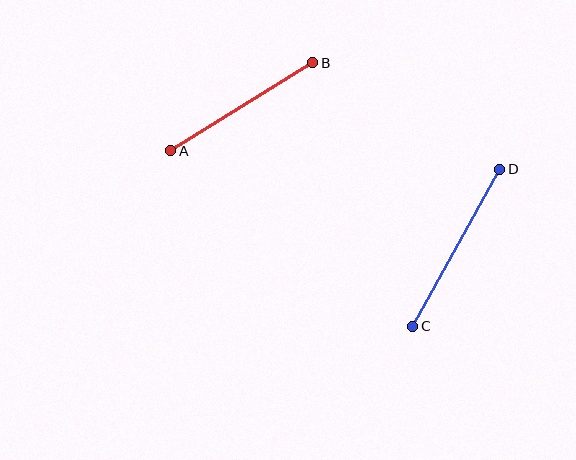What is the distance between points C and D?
The distance is approximately 179 pixels.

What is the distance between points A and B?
The distance is approximately 167 pixels.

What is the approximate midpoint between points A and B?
The midpoint is at approximately (242, 107) pixels.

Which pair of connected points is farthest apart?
Points C and D are farthest apart.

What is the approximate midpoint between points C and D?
The midpoint is at approximately (456, 248) pixels.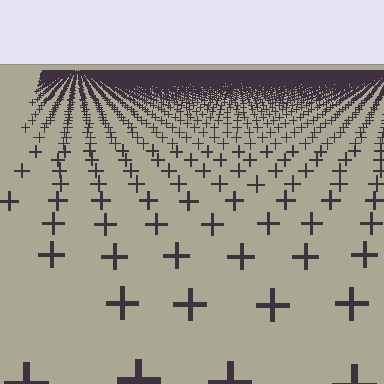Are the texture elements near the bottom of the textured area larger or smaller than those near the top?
Larger. Near the bottom, elements are closer to the viewer and appear at a bigger on-screen size.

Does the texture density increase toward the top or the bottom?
Density increases toward the top.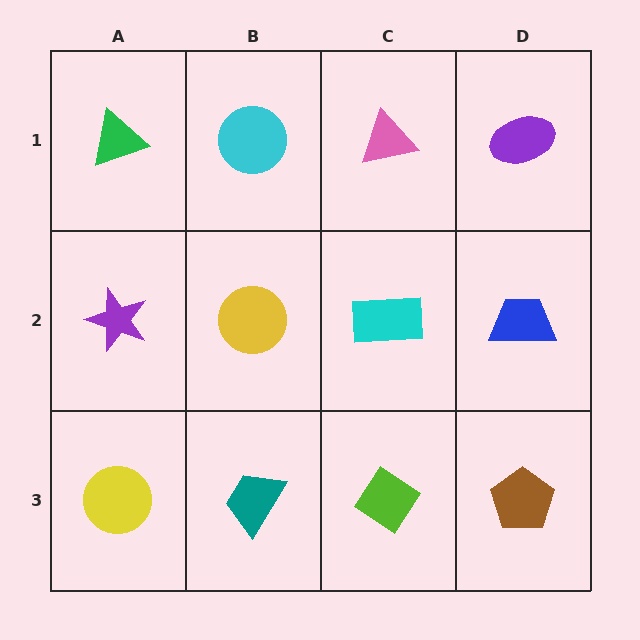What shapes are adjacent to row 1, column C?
A cyan rectangle (row 2, column C), a cyan circle (row 1, column B), a purple ellipse (row 1, column D).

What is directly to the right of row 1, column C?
A purple ellipse.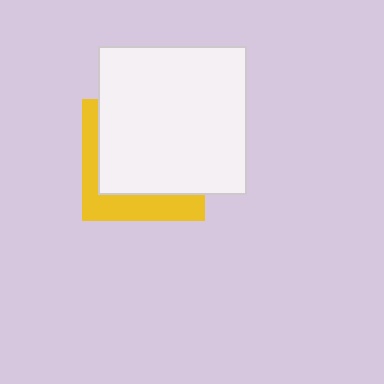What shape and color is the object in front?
The object in front is a white square.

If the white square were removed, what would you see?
You would see the complete yellow square.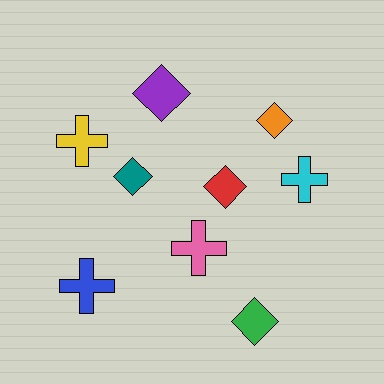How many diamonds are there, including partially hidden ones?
There are 5 diamonds.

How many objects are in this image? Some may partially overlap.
There are 9 objects.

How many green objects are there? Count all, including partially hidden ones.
There is 1 green object.